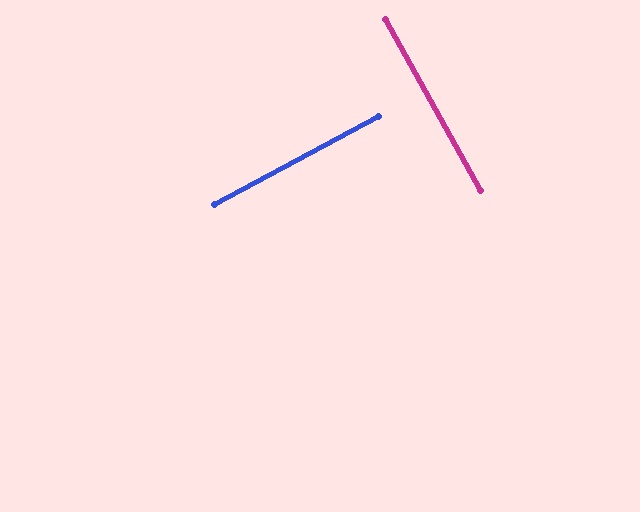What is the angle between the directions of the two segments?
Approximately 89 degrees.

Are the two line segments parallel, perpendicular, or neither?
Perpendicular — they meet at approximately 89°.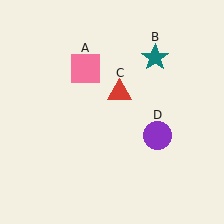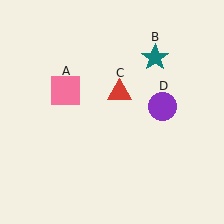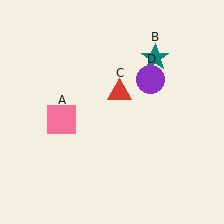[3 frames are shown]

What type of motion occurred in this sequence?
The pink square (object A), purple circle (object D) rotated counterclockwise around the center of the scene.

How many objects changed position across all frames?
2 objects changed position: pink square (object A), purple circle (object D).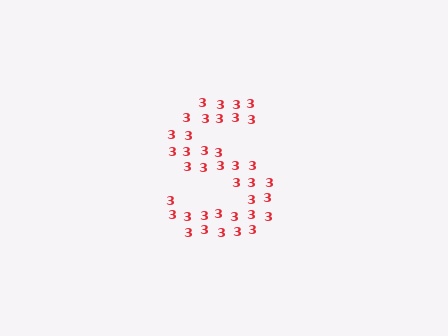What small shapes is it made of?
It is made of small digit 3's.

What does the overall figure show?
The overall figure shows the letter S.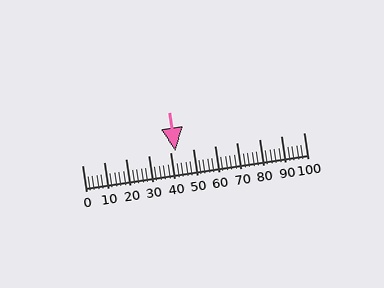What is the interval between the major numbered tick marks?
The major tick marks are spaced 10 units apart.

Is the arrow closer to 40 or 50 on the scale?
The arrow is closer to 40.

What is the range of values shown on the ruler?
The ruler shows values from 0 to 100.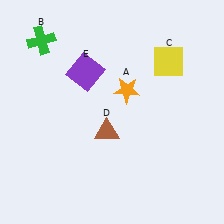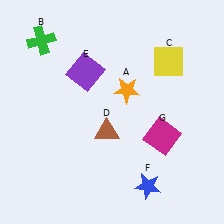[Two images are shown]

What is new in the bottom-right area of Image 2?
A magenta square (G) was added in the bottom-right area of Image 2.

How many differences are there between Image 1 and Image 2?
There are 2 differences between the two images.